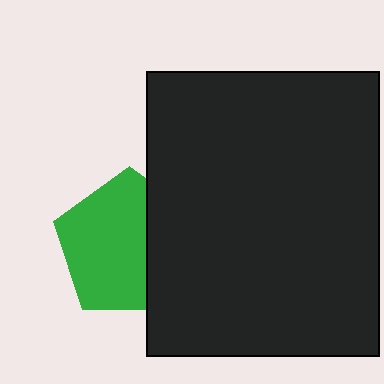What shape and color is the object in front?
The object in front is a black rectangle.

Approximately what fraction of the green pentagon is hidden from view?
Roughly 35% of the green pentagon is hidden behind the black rectangle.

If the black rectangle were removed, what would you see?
You would see the complete green pentagon.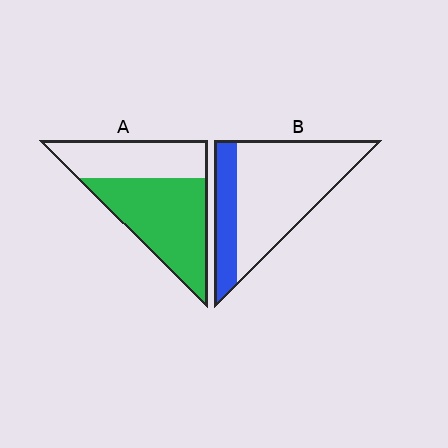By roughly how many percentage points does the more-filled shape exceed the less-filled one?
By roughly 35 percentage points (A over B).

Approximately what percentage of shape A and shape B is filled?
A is approximately 60% and B is approximately 25%.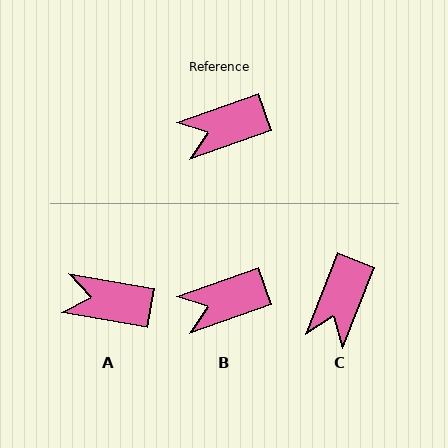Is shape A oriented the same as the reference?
No, it is off by about 29 degrees.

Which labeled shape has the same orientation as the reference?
B.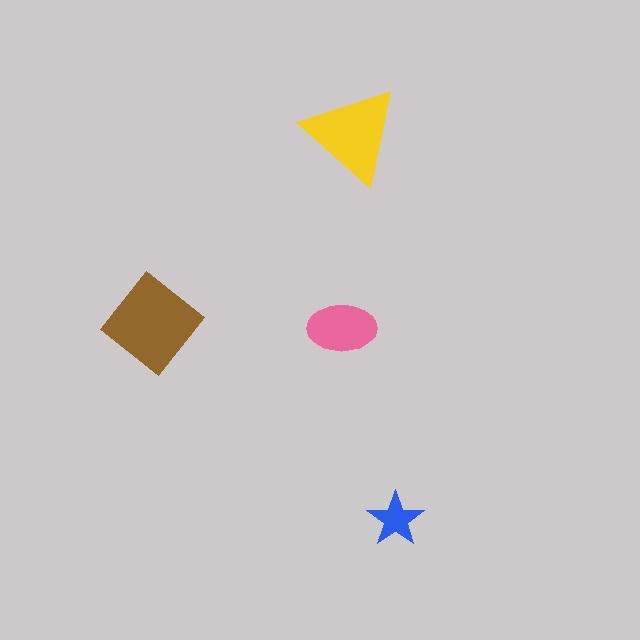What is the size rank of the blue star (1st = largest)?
4th.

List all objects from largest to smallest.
The brown diamond, the yellow triangle, the pink ellipse, the blue star.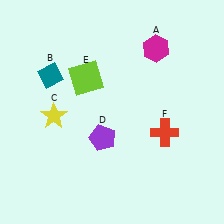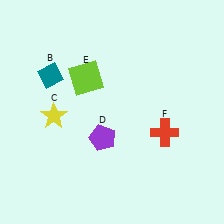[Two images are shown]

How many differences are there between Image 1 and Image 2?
There is 1 difference between the two images.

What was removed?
The magenta hexagon (A) was removed in Image 2.